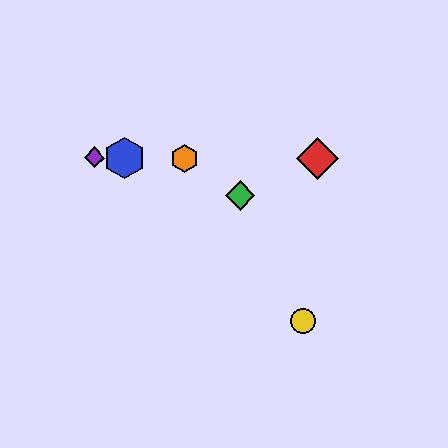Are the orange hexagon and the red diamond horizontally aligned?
Yes, both are at y≈158.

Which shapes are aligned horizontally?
The red diamond, the blue hexagon, the purple diamond, the orange hexagon are aligned horizontally.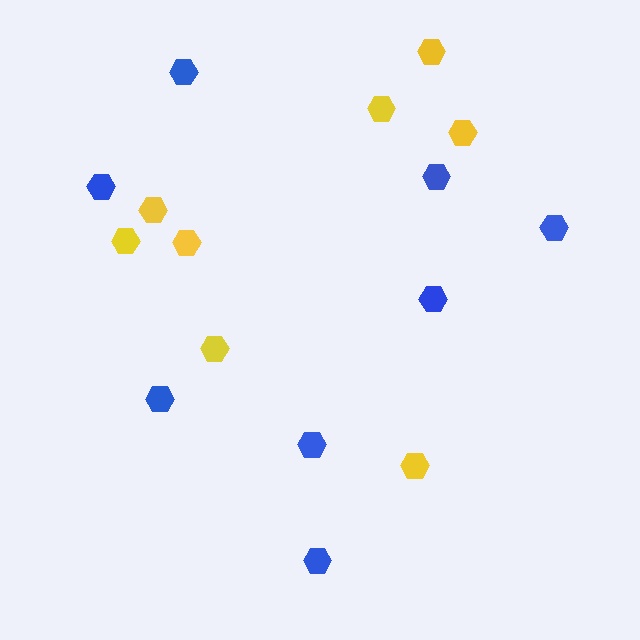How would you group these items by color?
There are 2 groups: one group of yellow hexagons (8) and one group of blue hexagons (8).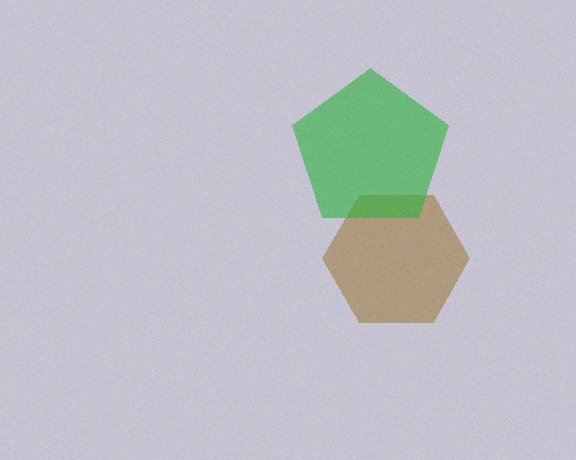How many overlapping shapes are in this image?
There are 2 overlapping shapes in the image.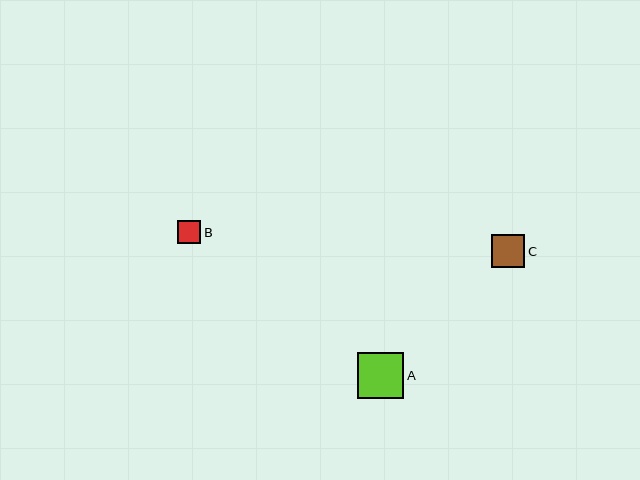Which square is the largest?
Square A is the largest with a size of approximately 46 pixels.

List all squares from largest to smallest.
From largest to smallest: A, C, B.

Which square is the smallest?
Square B is the smallest with a size of approximately 23 pixels.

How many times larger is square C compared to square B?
Square C is approximately 1.4 times the size of square B.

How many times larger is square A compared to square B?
Square A is approximately 2.0 times the size of square B.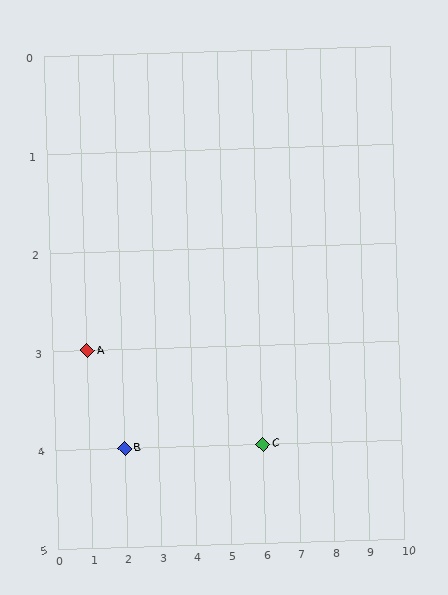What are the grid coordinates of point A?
Point A is at grid coordinates (1, 3).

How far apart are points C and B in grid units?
Points C and B are 4 columns apart.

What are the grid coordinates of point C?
Point C is at grid coordinates (6, 4).